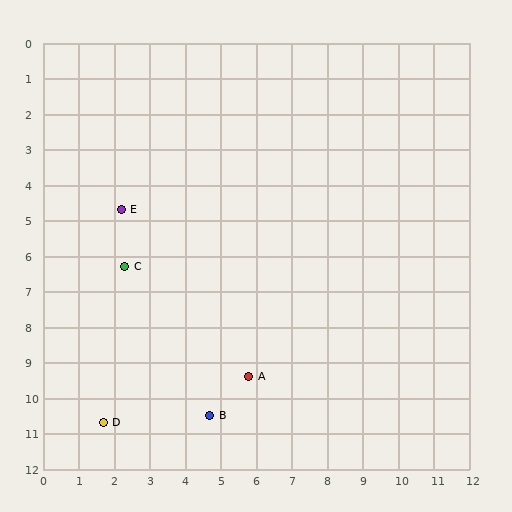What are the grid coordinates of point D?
Point D is at approximately (1.7, 10.7).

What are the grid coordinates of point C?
Point C is at approximately (2.3, 6.3).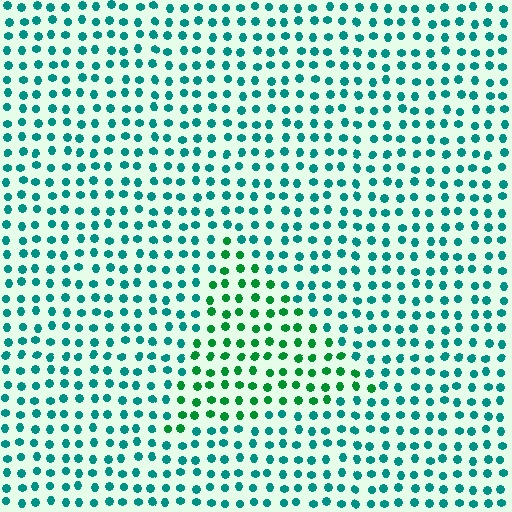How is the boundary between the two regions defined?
The boundary is defined purely by a slight shift in hue (about 35 degrees). Spacing, size, and orientation are identical on both sides.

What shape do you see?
I see a triangle.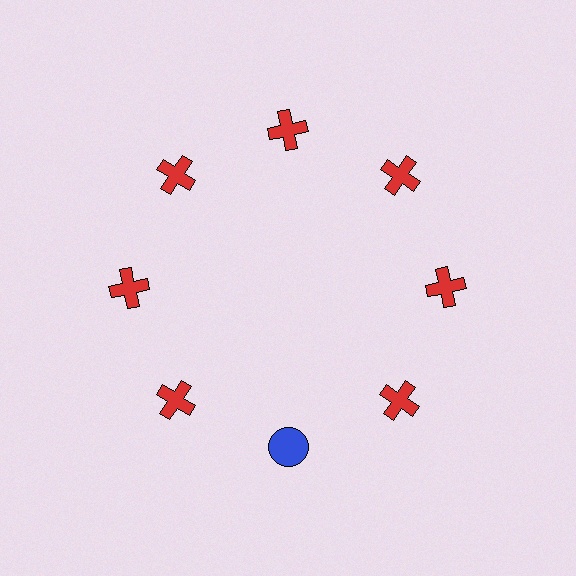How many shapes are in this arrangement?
There are 8 shapes arranged in a ring pattern.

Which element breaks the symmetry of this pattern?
The blue circle at roughly the 6 o'clock position breaks the symmetry. All other shapes are red crosses.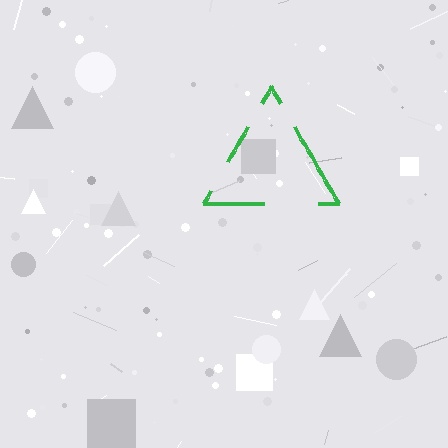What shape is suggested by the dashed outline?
The dashed outline suggests a triangle.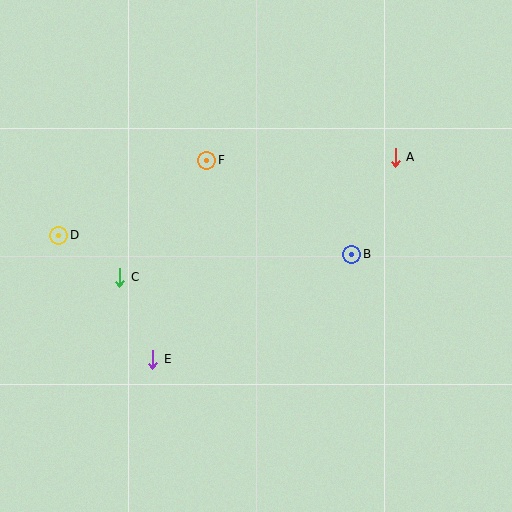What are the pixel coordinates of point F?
Point F is at (207, 160).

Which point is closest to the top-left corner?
Point D is closest to the top-left corner.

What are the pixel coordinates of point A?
Point A is at (395, 157).